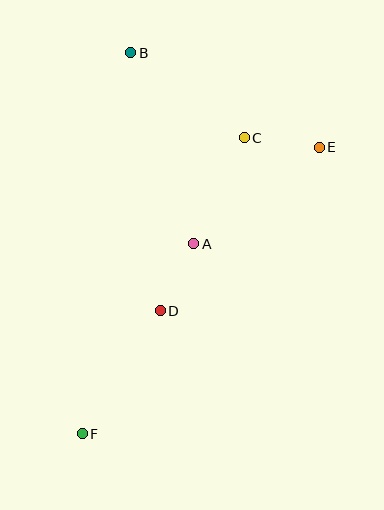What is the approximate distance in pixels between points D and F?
The distance between D and F is approximately 146 pixels.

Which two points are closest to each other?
Points A and D are closest to each other.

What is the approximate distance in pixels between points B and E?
The distance between B and E is approximately 211 pixels.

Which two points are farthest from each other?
Points B and F are farthest from each other.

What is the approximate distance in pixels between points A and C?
The distance between A and C is approximately 117 pixels.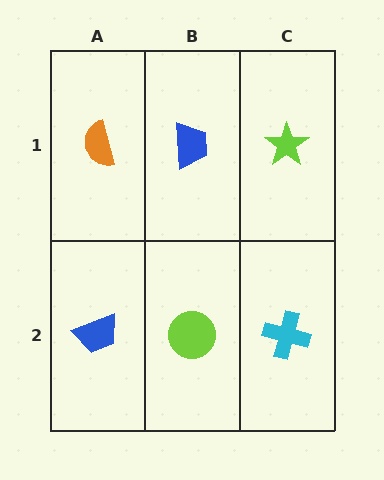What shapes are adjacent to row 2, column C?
A lime star (row 1, column C), a lime circle (row 2, column B).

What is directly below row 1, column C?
A cyan cross.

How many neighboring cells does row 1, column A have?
2.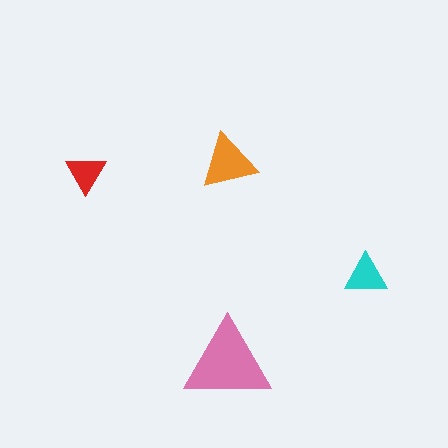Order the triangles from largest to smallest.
the pink one, the orange one, the cyan one, the red one.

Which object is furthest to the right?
The cyan triangle is rightmost.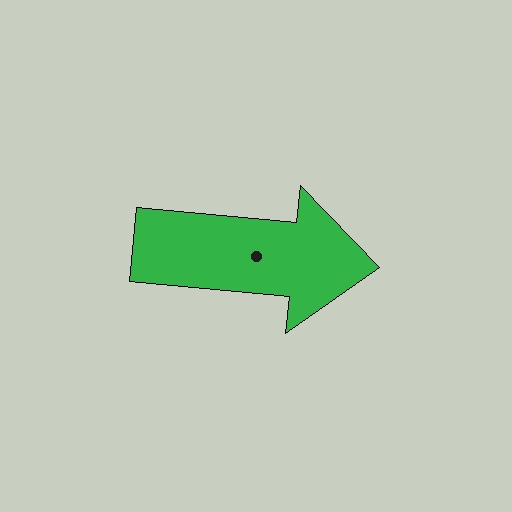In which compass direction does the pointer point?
East.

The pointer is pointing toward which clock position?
Roughly 3 o'clock.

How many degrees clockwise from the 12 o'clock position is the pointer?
Approximately 95 degrees.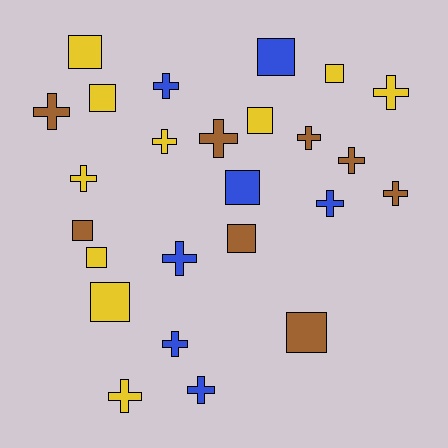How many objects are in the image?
There are 25 objects.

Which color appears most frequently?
Yellow, with 10 objects.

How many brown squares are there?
There are 3 brown squares.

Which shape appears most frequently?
Cross, with 14 objects.